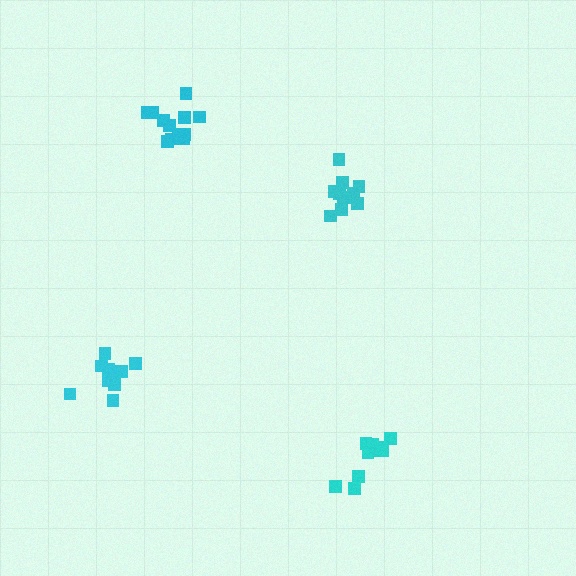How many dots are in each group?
Group 1: 11 dots, Group 2: 10 dots, Group 3: 10 dots, Group 4: 12 dots (43 total).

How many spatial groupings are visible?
There are 4 spatial groupings.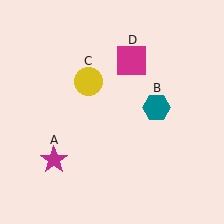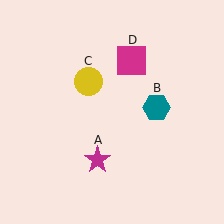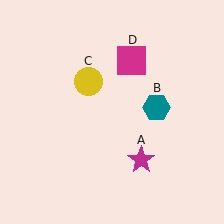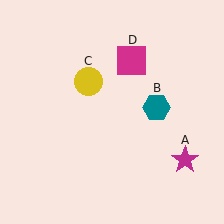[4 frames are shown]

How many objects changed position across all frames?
1 object changed position: magenta star (object A).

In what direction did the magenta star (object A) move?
The magenta star (object A) moved right.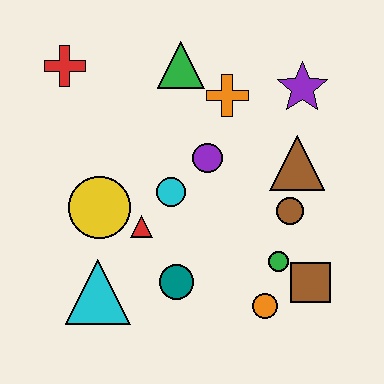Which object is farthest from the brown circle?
The red cross is farthest from the brown circle.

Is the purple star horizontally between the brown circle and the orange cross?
No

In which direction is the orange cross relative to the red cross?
The orange cross is to the right of the red cross.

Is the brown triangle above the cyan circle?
Yes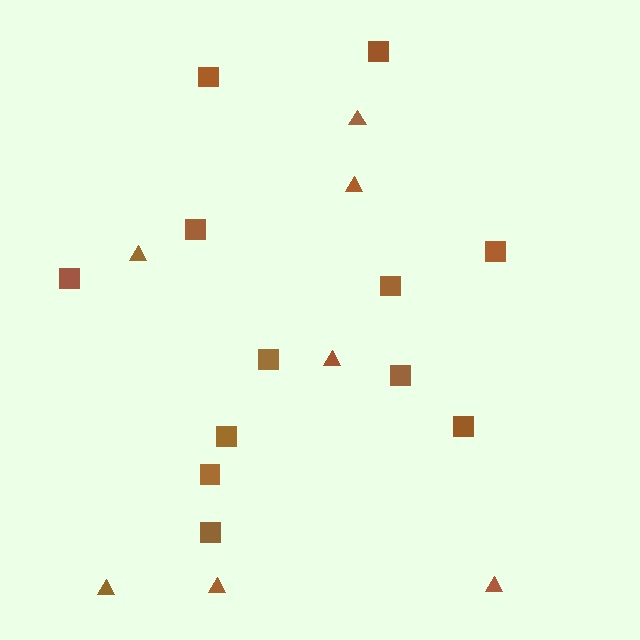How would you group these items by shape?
There are 2 groups: one group of squares (12) and one group of triangles (7).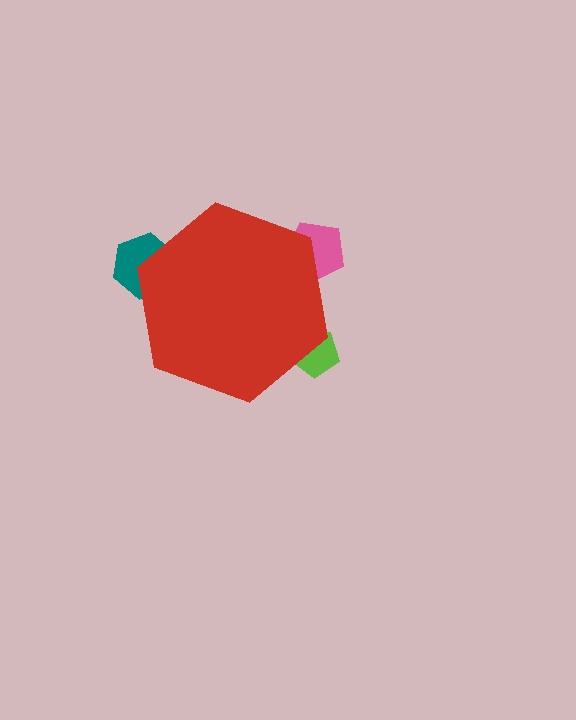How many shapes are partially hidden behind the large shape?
3 shapes are partially hidden.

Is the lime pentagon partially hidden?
Yes, the lime pentagon is partially hidden behind the red hexagon.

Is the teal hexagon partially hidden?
Yes, the teal hexagon is partially hidden behind the red hexagon.